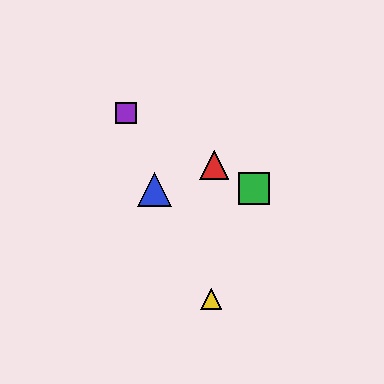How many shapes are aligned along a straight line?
3 shapes (the red triangle, the green square, the purple square) are aligned along a straight line.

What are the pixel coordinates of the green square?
The green square is at (254, 189).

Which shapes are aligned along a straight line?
The red triangle, the green square, the purple square are aligned along a straight line.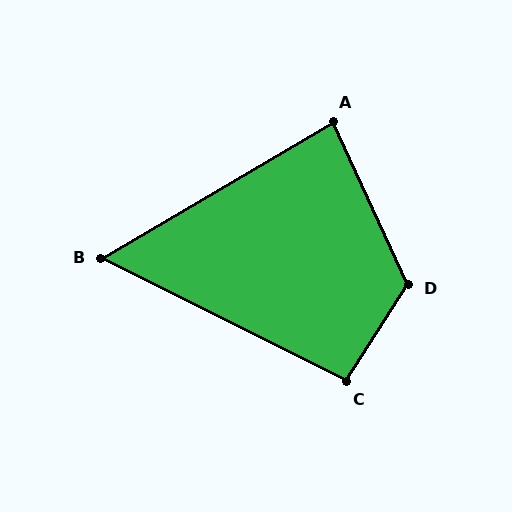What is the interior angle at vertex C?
Approximately 96 degrees (obtuse).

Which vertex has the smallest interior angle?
B, at approximately 57 degrees.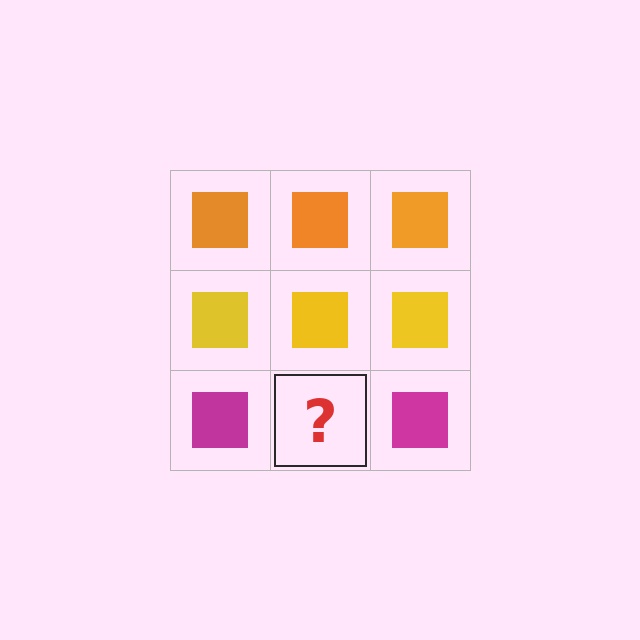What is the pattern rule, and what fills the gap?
The rule is that each row has a consistent color. The gap should be filled with a magenta square.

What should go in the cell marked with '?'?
The missing cell should contain a magenta square.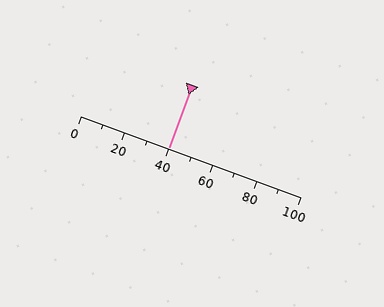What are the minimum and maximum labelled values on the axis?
The axis runs from 0 to 100.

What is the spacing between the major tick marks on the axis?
The major ticks are spaced 20 apart.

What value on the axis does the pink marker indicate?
The marker indicates approximately 40.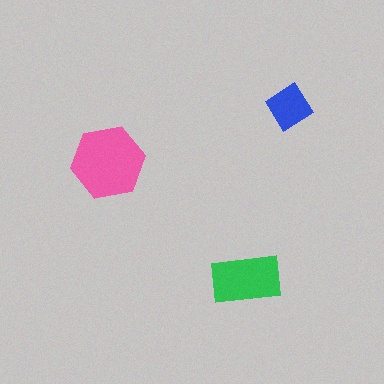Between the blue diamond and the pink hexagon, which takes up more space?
The pink hexagon.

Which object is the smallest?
The blue diamond.